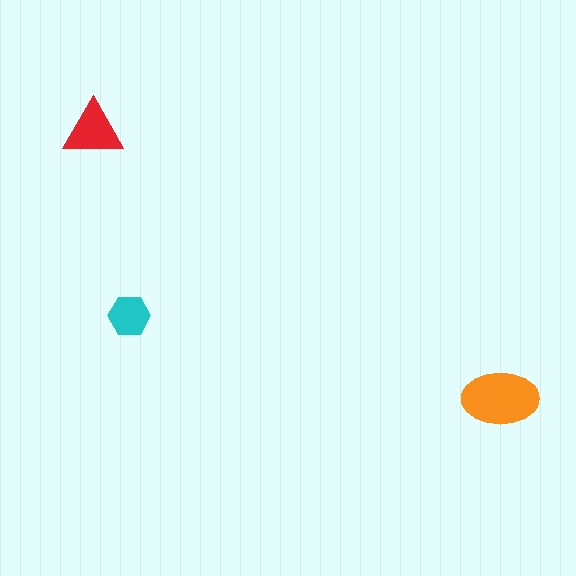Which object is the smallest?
The cyan hexagon.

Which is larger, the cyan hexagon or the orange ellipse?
The orange ellipse.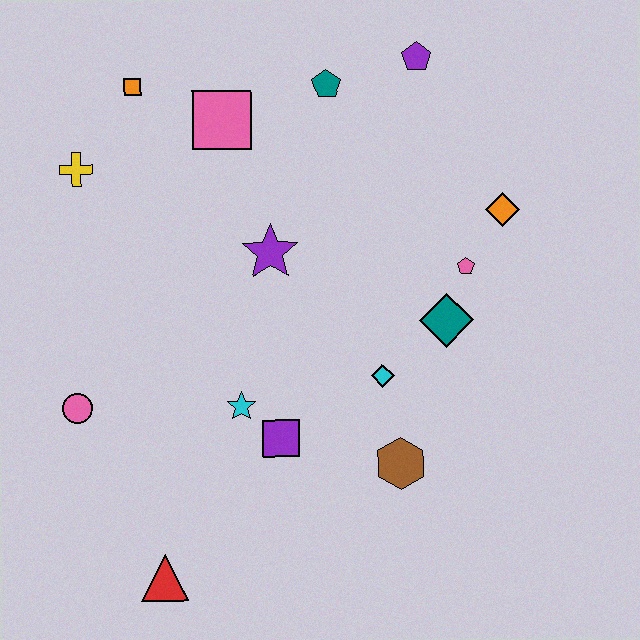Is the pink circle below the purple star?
Yes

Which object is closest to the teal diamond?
The pink pentagon is closest to the teal diamond.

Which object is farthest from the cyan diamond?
The orange square is farthest from the cyan diamond.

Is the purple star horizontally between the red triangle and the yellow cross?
No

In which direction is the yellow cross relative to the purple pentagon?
The yellow cross is to the left of the purple pentagon.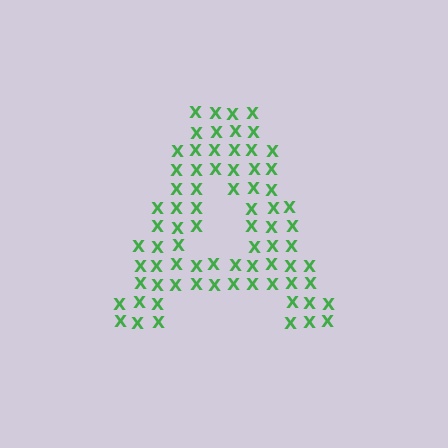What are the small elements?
The small elements are letter X's.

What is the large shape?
The large shape is the letter A.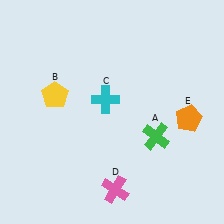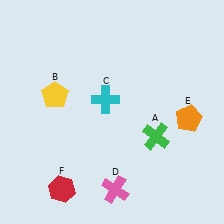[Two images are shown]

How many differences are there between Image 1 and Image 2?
There is 1 difference between the two images.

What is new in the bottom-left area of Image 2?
A red hexagon (F) was added in the bottom-left area of Image 2.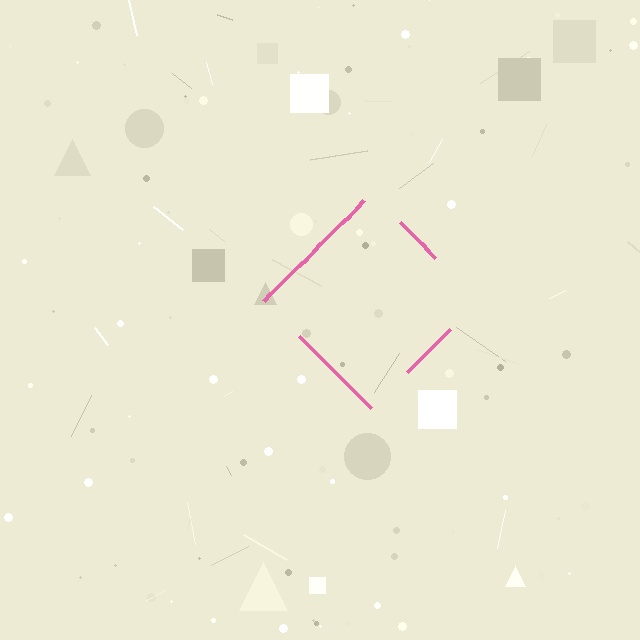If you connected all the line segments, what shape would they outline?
They would outline a diamond.